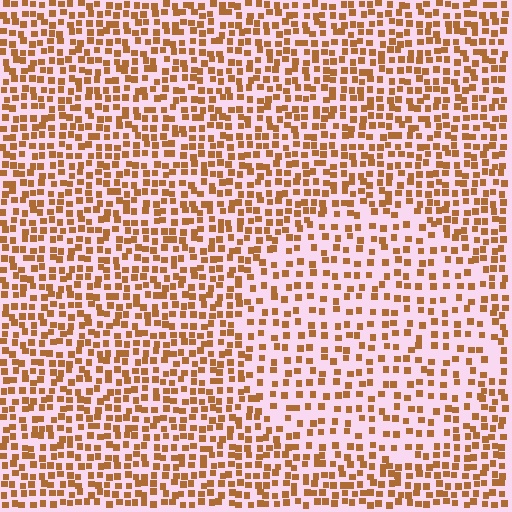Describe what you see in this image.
The image contains small brown elements arranged at two different densities. A circle-shaped region is visible where the elements are less densely packed than the surrounding area.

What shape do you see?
I see a circle.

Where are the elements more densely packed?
The elements are more densely packed outside the circle boundary.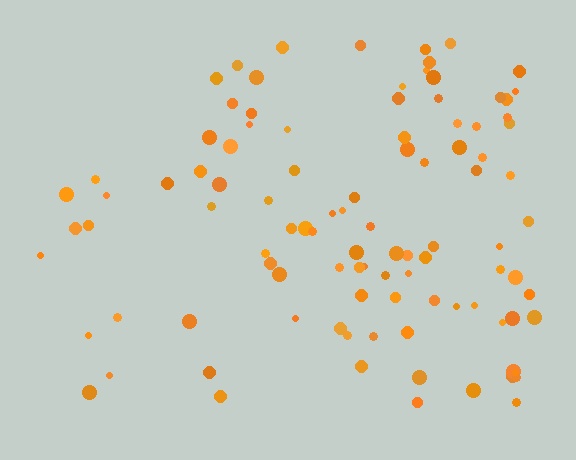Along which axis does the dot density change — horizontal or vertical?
Horizontal.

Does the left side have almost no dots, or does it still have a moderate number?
Still a moderate number, just noticeably fewer than the right.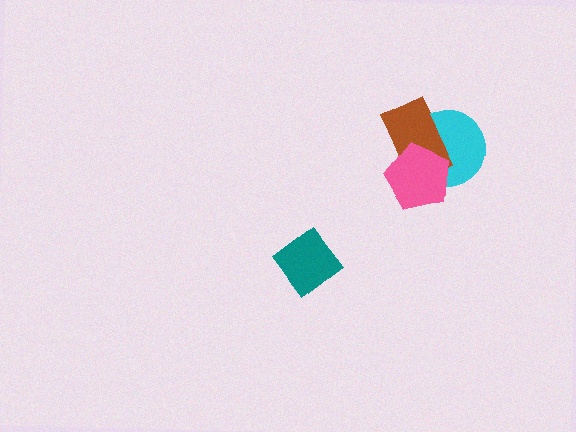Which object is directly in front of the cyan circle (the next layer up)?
The brown rectangle is directly in front of the cyan circle.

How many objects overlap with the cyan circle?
2 objects overlap with the cyan circle.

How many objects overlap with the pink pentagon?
2 objects overlap with the pink pentagon.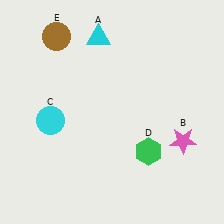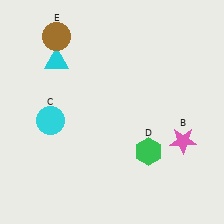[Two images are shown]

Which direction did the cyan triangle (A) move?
The cyan triangle (A) moved left.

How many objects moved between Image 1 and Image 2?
1 object moved between the two images.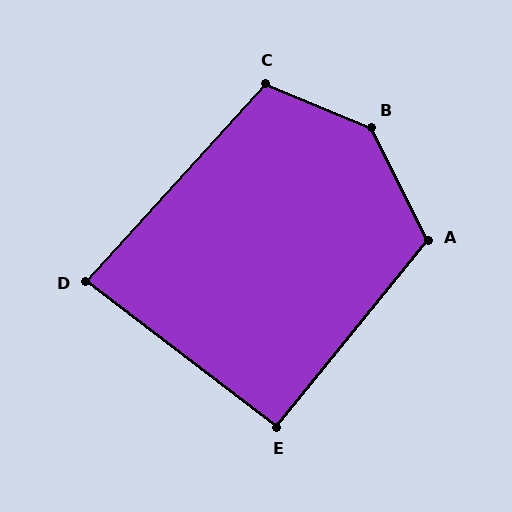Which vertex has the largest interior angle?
B, at approximately 139 degrees.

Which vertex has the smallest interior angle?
D, at approximately 85 degrees.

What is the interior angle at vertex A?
Approximately 114 degrees (obtuse).